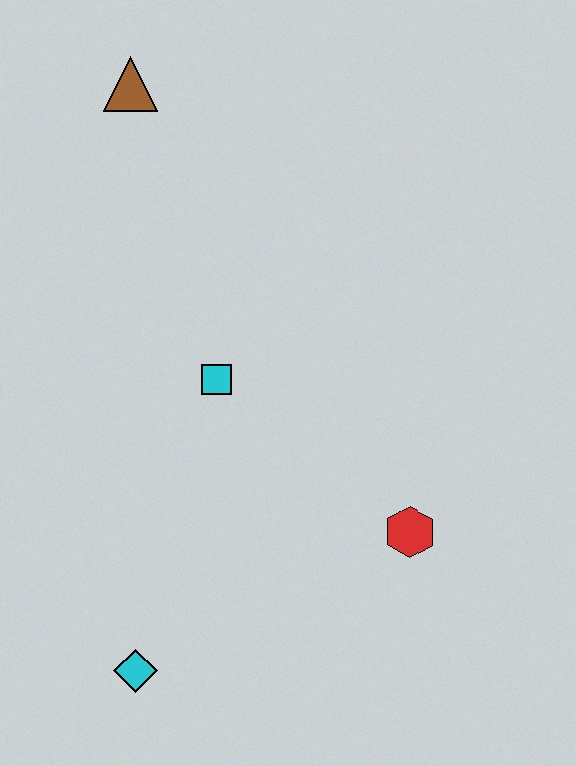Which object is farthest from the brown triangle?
The cyan diamond is farthest from the brown triangle.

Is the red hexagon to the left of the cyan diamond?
No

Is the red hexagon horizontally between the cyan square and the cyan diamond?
No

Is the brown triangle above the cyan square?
Yes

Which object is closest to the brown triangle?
The cyan square is closest to the brown triangle.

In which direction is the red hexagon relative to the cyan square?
The red hexagon is to the right of the cyan square.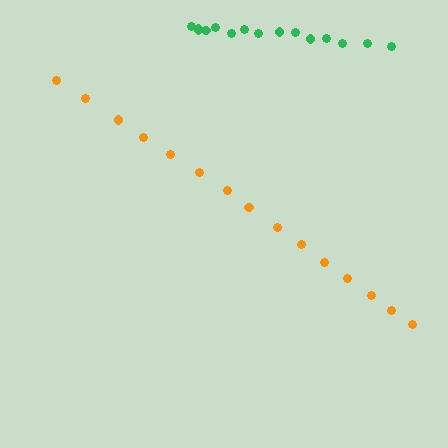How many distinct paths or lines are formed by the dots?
There are 2 distinct paths.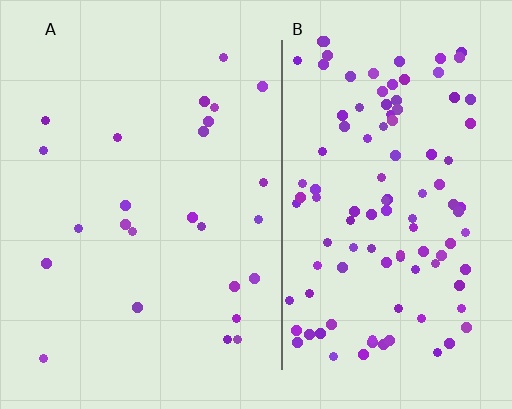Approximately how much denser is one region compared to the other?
Approximately 4.4× — region B over region A.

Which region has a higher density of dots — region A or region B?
B (the right).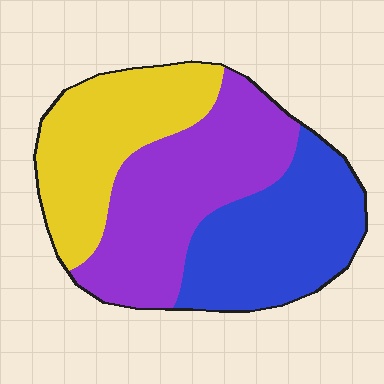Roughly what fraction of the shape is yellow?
Yellow takes up about one third (1/3) of the shape.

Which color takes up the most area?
Purple, at roughly 40%.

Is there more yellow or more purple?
Purple.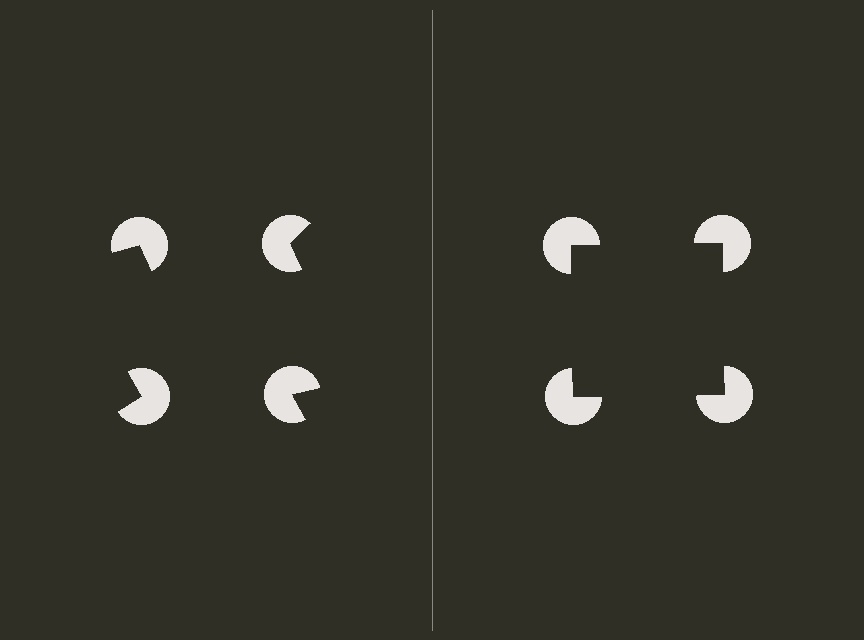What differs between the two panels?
The pac-man discs are positioned identically on both sides; only the wedge orientations differ. On the right they align to a square; on the left they are misaligned.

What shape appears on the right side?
An illusory square.